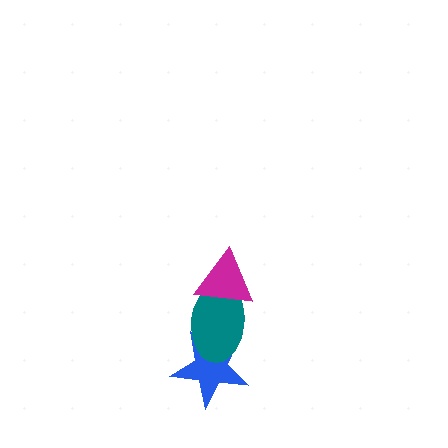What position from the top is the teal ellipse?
The teal ellipse is 2nd from the top.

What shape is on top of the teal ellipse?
The magenta triangle is on top of the teal ellipse.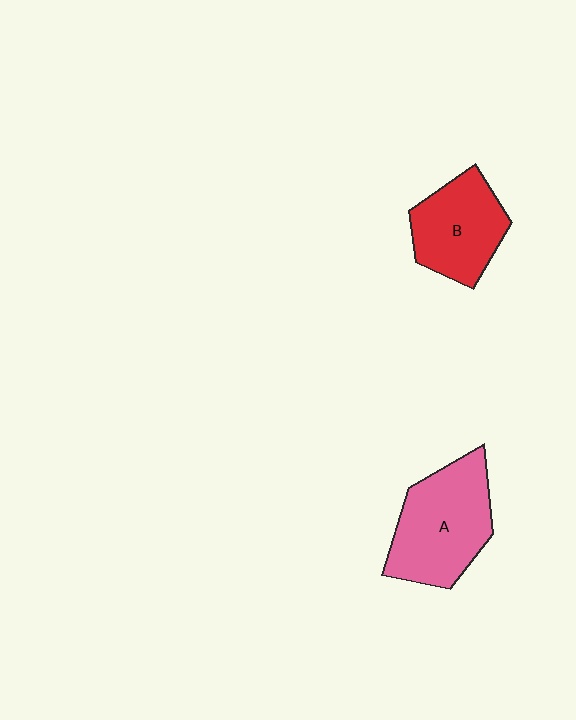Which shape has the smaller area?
Shape B (red).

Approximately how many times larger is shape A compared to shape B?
Approximately 1.3 times.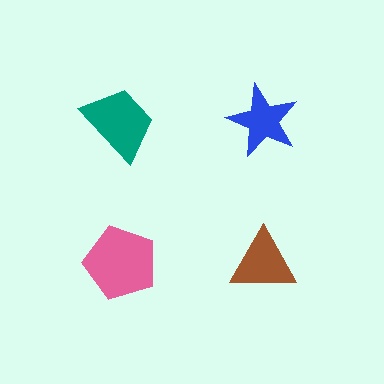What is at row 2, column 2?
A brown triangle.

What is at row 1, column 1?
A teal trapezoid.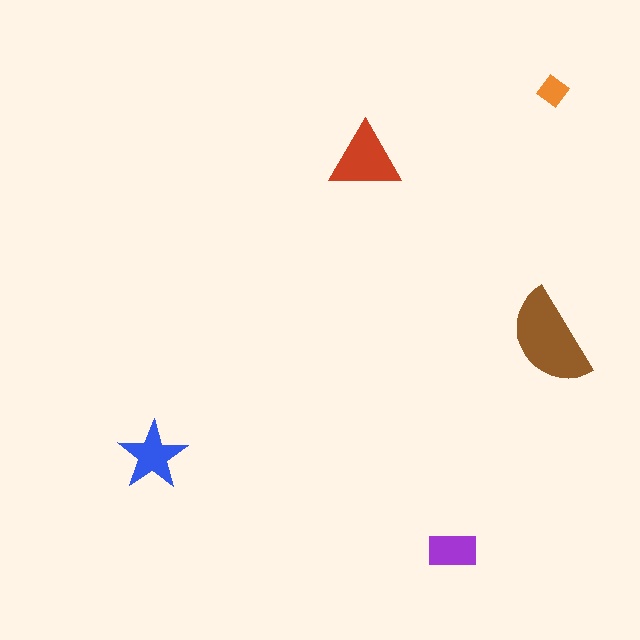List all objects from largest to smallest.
The brown semicircle, the red triangle, the blue star, the purple rectangle, the orange diamond.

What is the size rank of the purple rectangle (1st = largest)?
4th.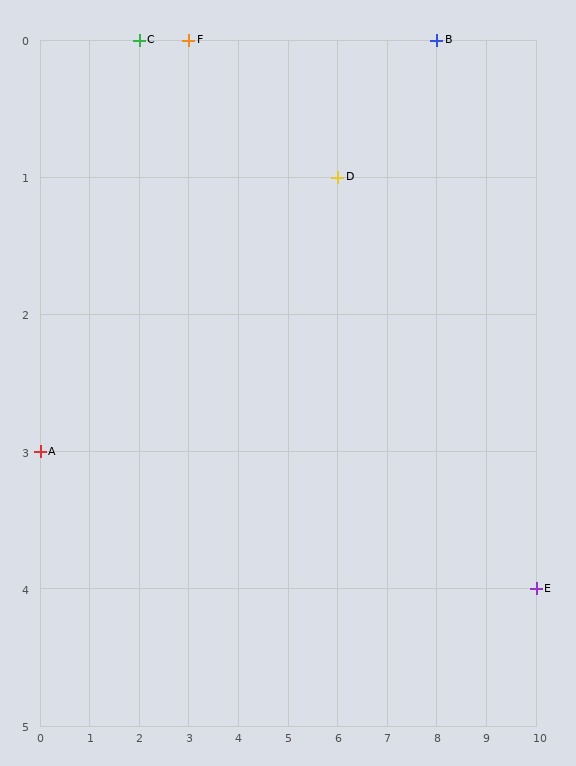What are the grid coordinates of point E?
Point E is at grid coordinates (10, 4).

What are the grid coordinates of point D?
Point D is at grid coordinates (6, 1).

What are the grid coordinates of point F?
Point F is at grid coordinates (3, 0).